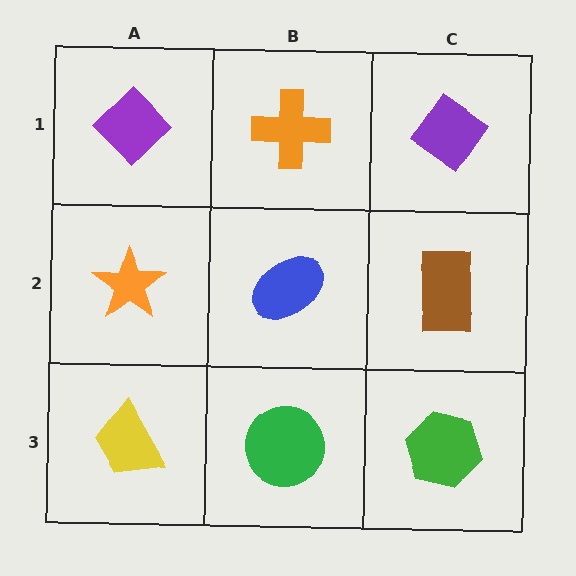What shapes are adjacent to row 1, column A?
An orange star (row 2, column A), an orange cross (row 1, column B).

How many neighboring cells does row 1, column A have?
2.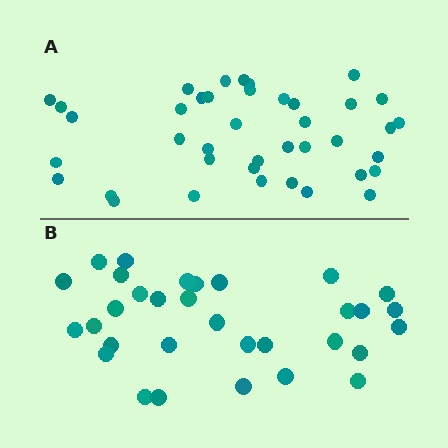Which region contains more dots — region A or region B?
Region A (the top region) has more dots.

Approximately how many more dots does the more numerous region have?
Region A has roughly 8 or so more dots than region B.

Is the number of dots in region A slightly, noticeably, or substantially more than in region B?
Region A has noticeably more, but not dramatically so. The ratio is roughly 1.2 to 1.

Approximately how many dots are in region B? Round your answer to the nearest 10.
About 30 dots. (The exact count is 32, which rounds to 30.)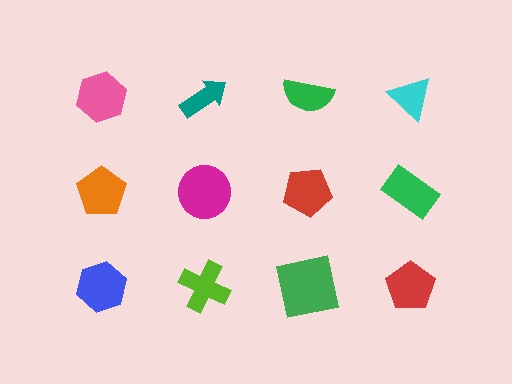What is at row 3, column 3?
A green square.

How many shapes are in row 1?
4 shapes.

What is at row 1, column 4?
A cyan triangle.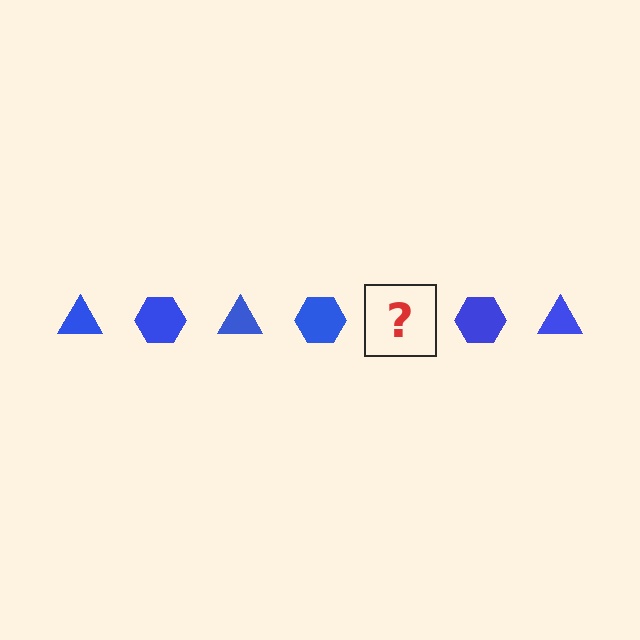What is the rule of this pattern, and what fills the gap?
The rule is that the pattern cycles through triangle, hexagon shapes in blue. The gap should be filled with a blue triangle.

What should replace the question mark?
The question mark should be replaced with a blue triangle.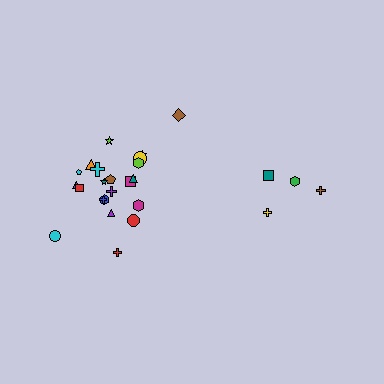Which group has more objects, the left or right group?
The left group.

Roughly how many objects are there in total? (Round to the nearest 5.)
Roughly 25 objects in total.